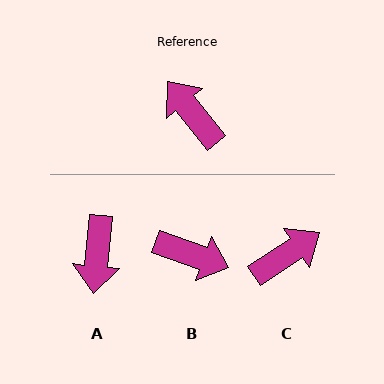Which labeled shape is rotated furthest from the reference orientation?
B, about 149 degrees away.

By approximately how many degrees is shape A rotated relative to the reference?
Approximately 135 degrees counter-clockwise.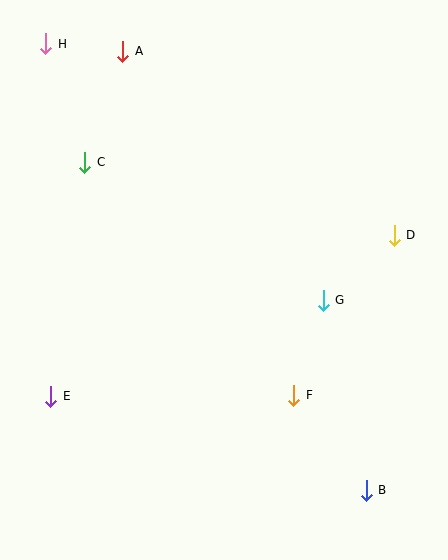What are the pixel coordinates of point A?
Point A is at (123, 51).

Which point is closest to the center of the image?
Point G at (323, 300) is closest to the center.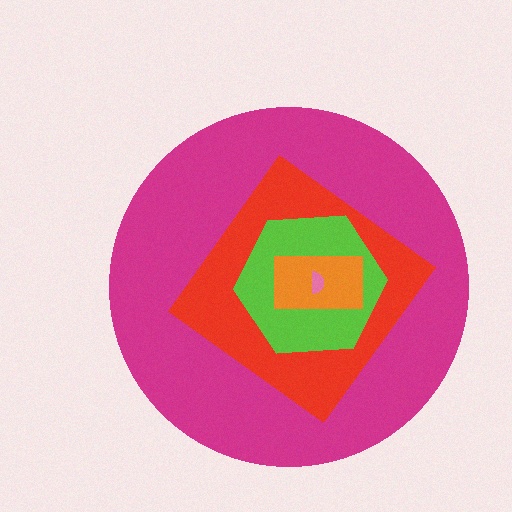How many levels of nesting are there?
5.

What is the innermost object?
The pink semicircle.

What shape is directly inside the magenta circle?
The red diamond.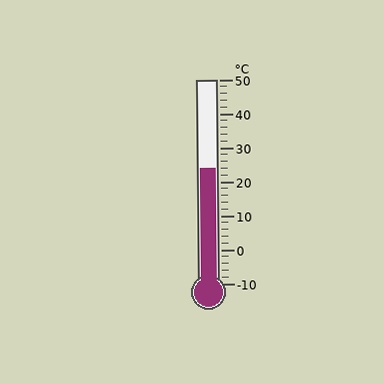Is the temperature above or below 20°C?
The temperature is above 20°C.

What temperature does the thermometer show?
The thermometer shows approximately 24°C.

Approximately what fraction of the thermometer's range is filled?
The thermometer is filled to approximately 55% of its range.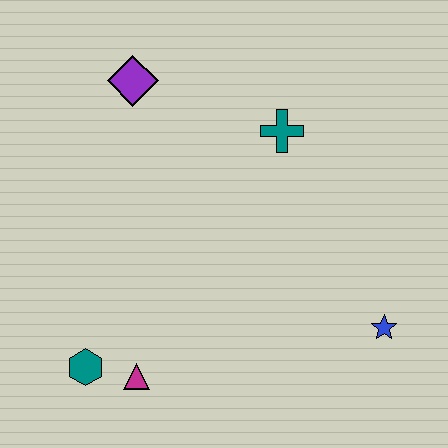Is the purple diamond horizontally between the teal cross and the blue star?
No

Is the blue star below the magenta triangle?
No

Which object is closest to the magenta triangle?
The teal hexagon is closest to the magenta triangle.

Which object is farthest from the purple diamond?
The blue star is farthest from the purple diamond.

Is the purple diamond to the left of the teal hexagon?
No